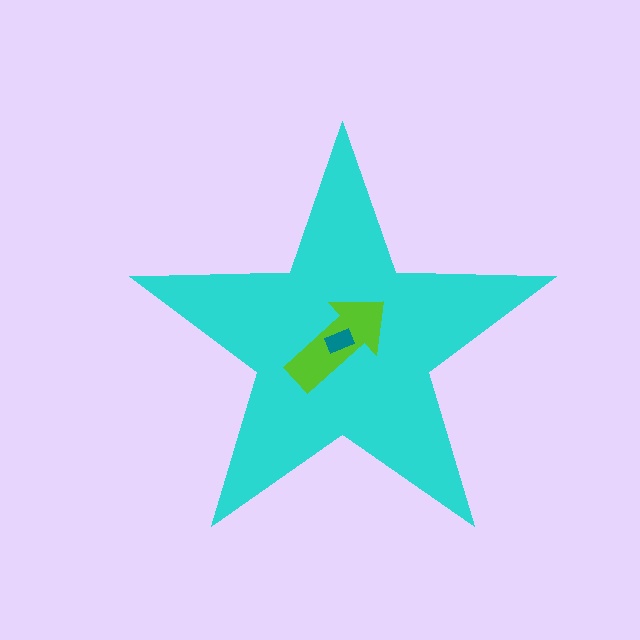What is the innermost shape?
The teal rectangle.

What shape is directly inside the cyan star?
The lime arrow.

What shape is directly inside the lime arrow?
The teal rectangle.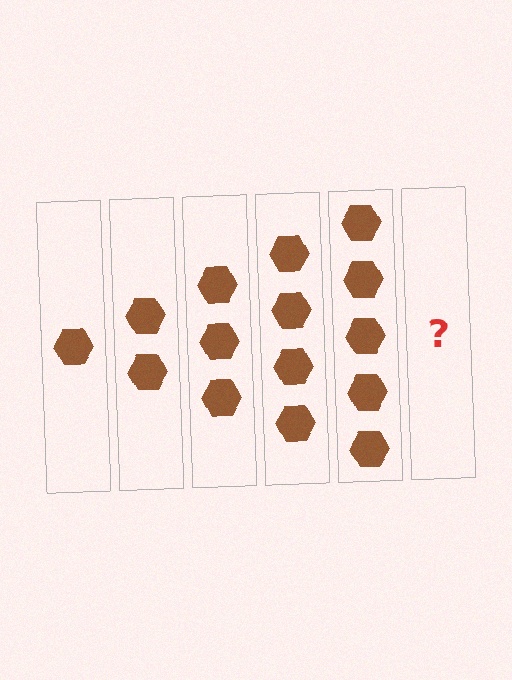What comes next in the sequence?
The next element should be 6 hexagons.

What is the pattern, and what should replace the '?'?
The pattern is that each step adds one more hexagon. The '?' should be 6 hexagons.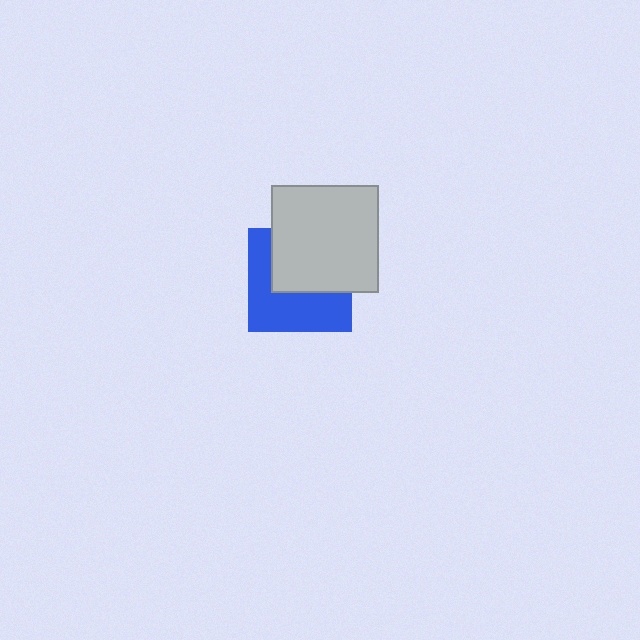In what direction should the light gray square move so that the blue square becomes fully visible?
The light gray square should move up. That is the shortest direction to clear the overlap and leave the blue square fully visible.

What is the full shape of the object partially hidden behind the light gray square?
The partially hidden object is a blue square.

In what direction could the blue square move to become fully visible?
The blue square could move down. That would shift it out from behind the light gray square entirely.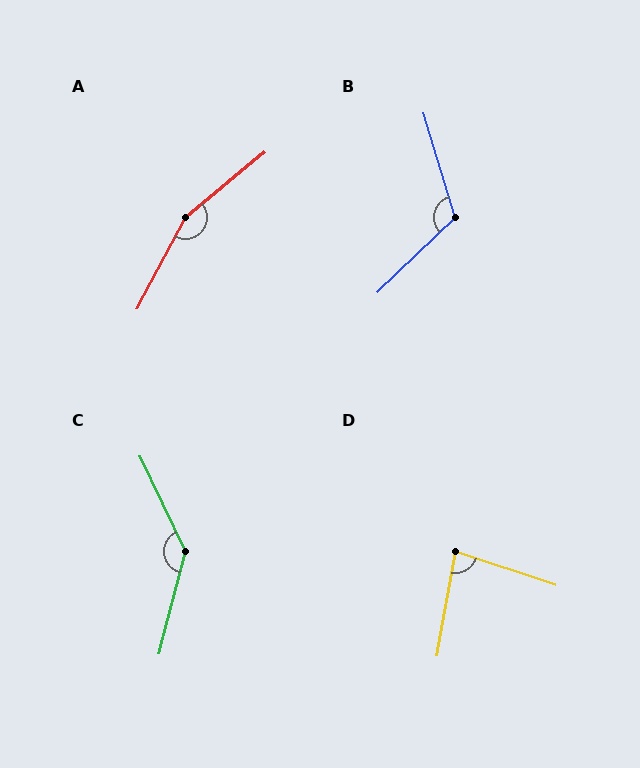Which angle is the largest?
A, at approximately 157 degrees.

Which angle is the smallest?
D, at approximately 82 degrees.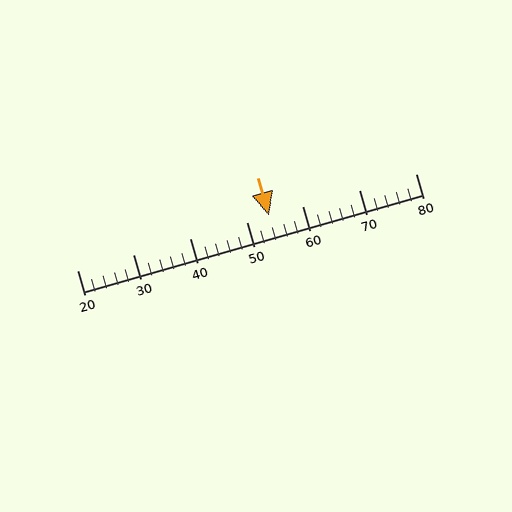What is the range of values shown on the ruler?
The ruler shows values from 20 to 80.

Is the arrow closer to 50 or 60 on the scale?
The arrow is closer to 50.